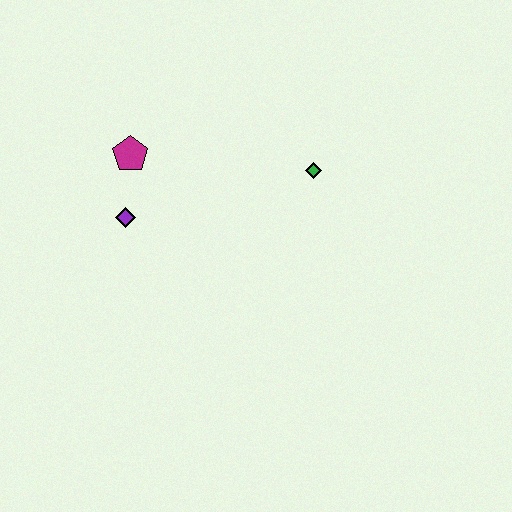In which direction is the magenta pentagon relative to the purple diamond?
The magenta pentagon is above the purple diamond.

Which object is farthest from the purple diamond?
The green diamond is farthest from the purple diamond.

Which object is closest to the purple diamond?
The magenta pentagon is closest to the purple diamond.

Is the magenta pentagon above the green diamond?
Yes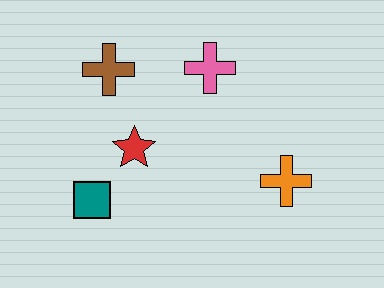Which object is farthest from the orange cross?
The brown cross is farthest from the orange cross.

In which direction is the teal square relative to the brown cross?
The teal square is below the brown cross.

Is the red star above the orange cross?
Yes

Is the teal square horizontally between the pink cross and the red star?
No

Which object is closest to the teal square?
The red star is closest to the teal square.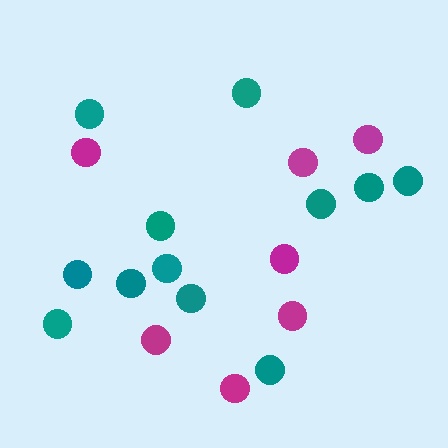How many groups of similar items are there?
There are 2 groups: one group of magenta circles (7) and one group of teal circles (12).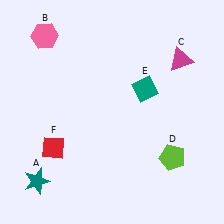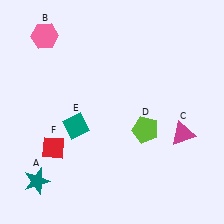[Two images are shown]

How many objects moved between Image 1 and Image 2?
3 objects moved between the two images.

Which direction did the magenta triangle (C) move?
The magenta triangle (C) moved down.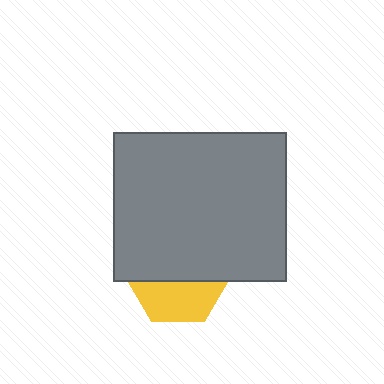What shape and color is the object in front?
The object in front is a gray rectangle.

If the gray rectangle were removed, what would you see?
You would see the complete yellow hexagon.